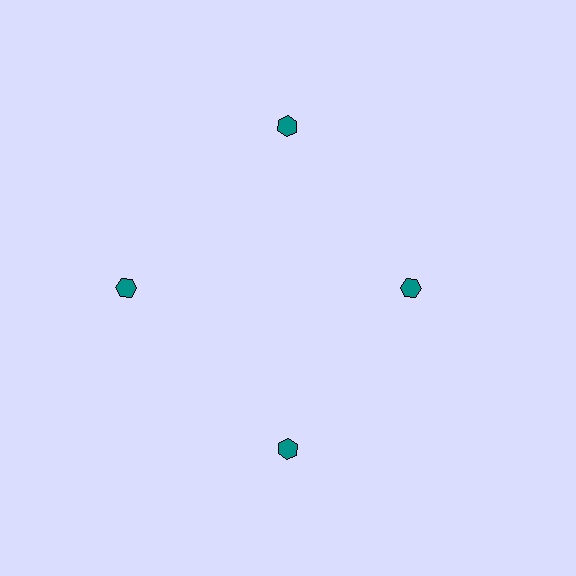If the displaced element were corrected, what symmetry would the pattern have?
It would have 4-fold rotational symmetry — the pattern would map onto itself every 90 degrees.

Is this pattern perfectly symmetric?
No. The 4 teal hexagons are arranged in a ring, but one element near the 3 o'clock position is pulled inward toward the center, breaking the 4-fold rotational symmetry.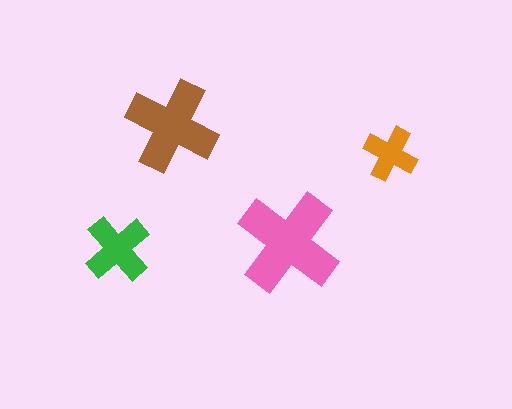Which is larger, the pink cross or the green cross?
The pink one.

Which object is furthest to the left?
The green cross is leftmost.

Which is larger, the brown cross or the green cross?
The brown one.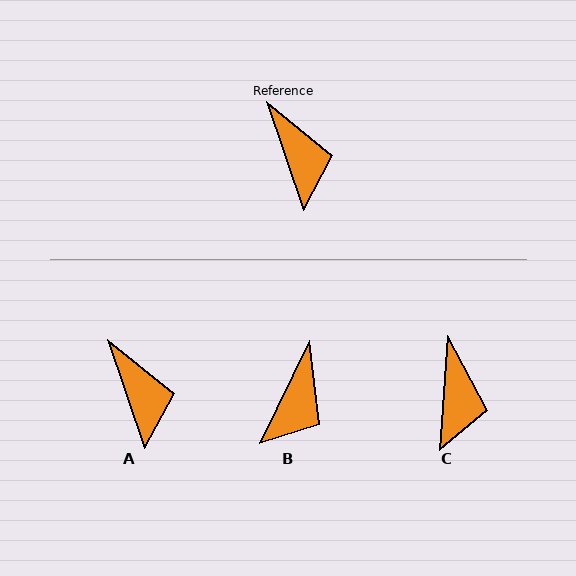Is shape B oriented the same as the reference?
No, it is off by about 45 degrees.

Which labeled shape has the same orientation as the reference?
A.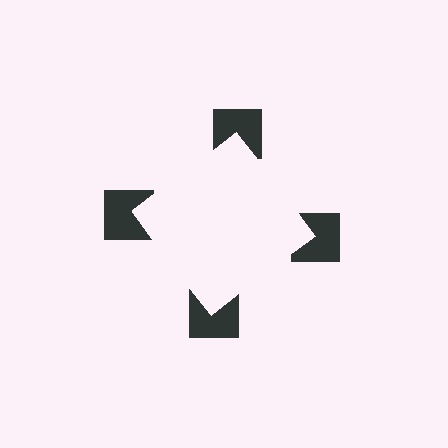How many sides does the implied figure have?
4 sides.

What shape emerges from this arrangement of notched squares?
An illusory square — its edges are inferred from the aligned wedge cuts in the notched squares, not physically drawn.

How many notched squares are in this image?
There are 4 — one at each vertex of the illusory square.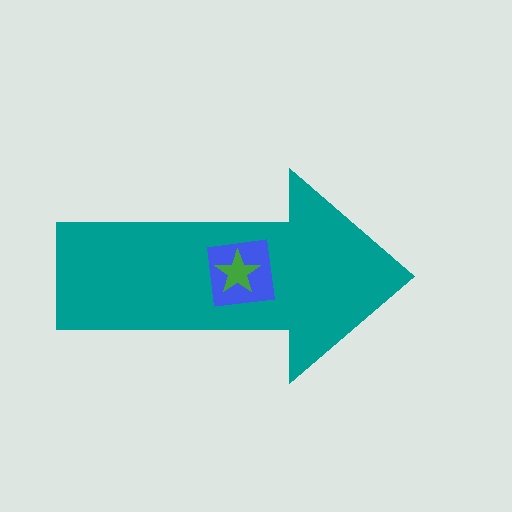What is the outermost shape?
The teal arrow.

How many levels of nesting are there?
3.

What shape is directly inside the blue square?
The green star.